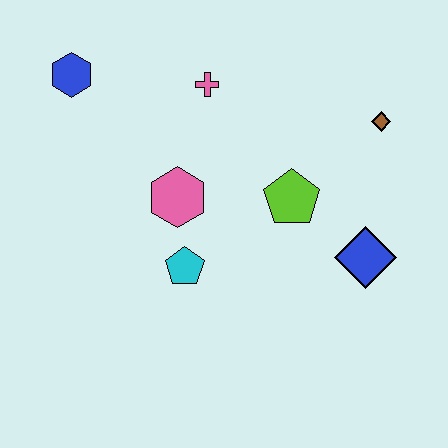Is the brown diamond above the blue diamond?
Yes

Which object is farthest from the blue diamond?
The blue hexagon is farthest from the blue diamond.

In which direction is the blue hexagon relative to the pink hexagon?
The blue hexagon is above the pink hexagon.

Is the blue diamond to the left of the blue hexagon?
No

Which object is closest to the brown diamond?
The lime pentagon is closest to the brown diamond.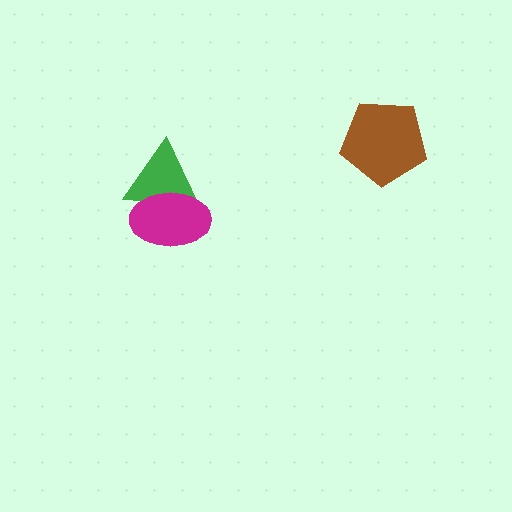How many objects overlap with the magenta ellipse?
1 object overlaps with the magenta ellipse.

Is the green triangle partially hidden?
Yes, it is partially covered by another shape.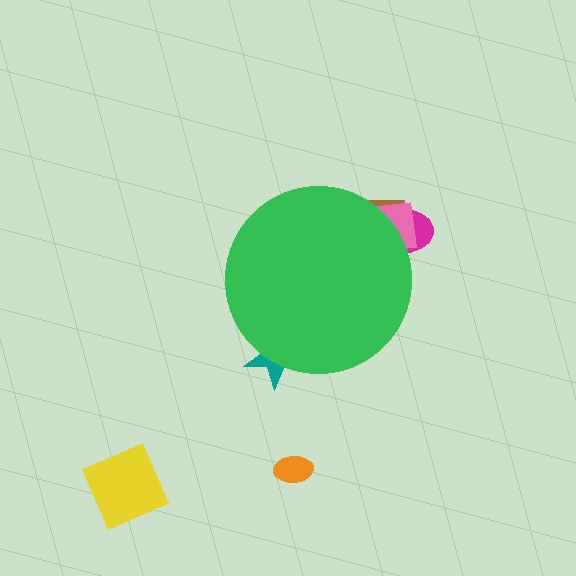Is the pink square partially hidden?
Yes, the pink square is partially hidden behind the green circle.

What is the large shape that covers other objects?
A green circle.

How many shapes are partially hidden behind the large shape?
4 shapes are partially hidden.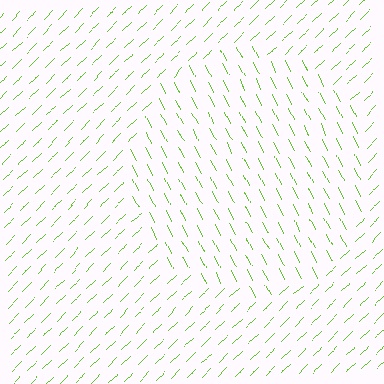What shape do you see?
I see a circle.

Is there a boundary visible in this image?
Yes, there is a texture boundary formed by a change in line orientation.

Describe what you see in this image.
The image is filled with small lime line segments. A circle region in the image has lines oriented differently from the surrounding lines, creating a visible texture boundary.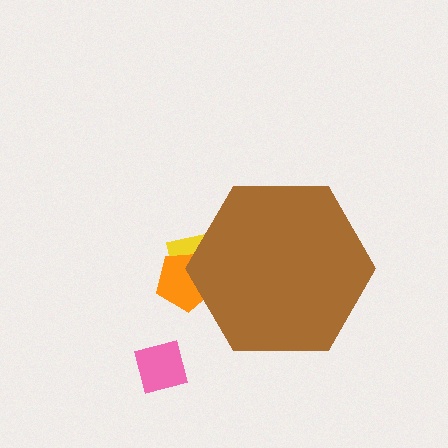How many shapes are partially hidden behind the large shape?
2 shapes are partially hidden.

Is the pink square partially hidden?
No, the pink square is fully visible.